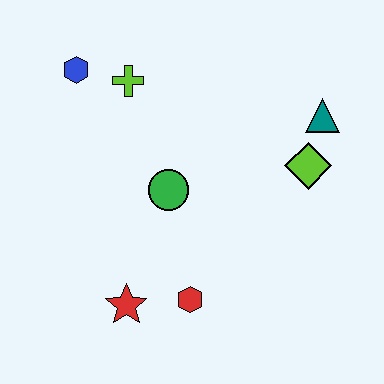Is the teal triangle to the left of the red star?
No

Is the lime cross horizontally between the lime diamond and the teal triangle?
No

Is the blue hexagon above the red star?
Yes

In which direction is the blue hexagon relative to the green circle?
The blue hexagon is above the green circle.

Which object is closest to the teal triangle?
The lime diamond is closest to the teal triangle.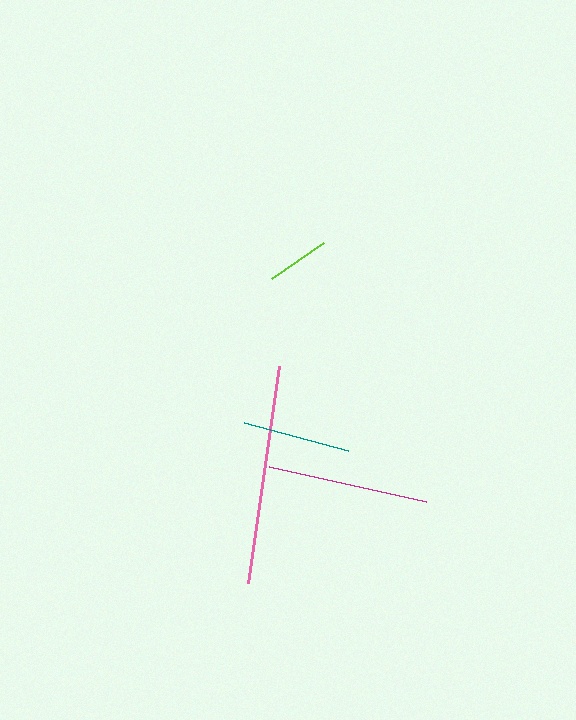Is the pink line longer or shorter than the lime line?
The pink line is longer than the lime line.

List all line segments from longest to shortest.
From longest to shortest: pink, magenta, teal, lime.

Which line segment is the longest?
The pink line is the longest at approximately 219 pixels.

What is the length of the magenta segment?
The magenta segment is approximately 161 pixels long.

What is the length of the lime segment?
The lime segment is approximately 63 pixels long.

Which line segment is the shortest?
The lime line is the shortest at approximately 63 pixels.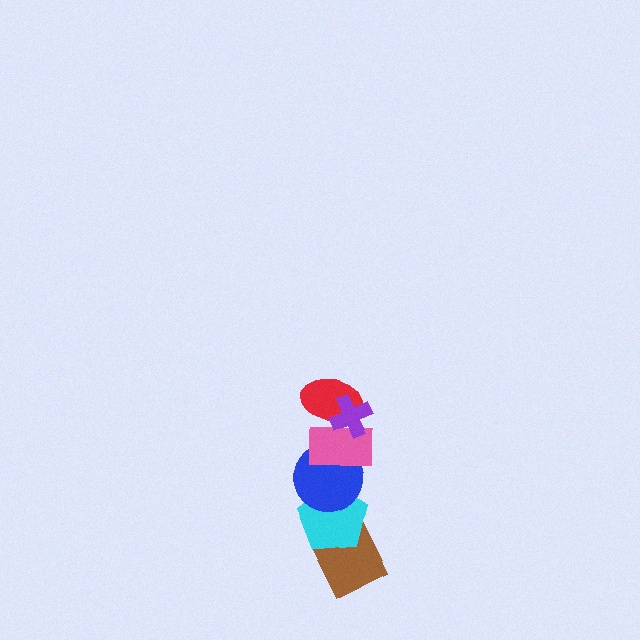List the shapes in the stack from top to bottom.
From top to bottom: the purple cross, the red ellipse, the pink rectangle, the blue circle, the cyan pentagon, the brown diamond.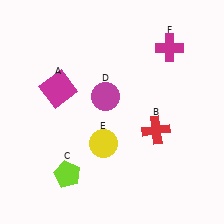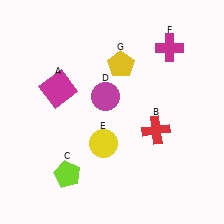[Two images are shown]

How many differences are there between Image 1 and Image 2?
There is 1 difference between the two images.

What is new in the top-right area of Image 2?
A yellow pentagon (G) was added in the top-right area of Image 2.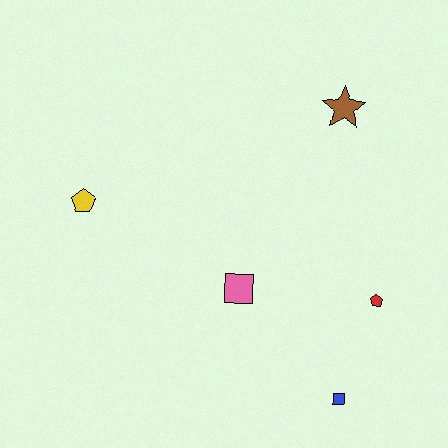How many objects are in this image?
There are 5 objects.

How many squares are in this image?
There are 2 squares.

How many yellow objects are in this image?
There is 1 yellow object.